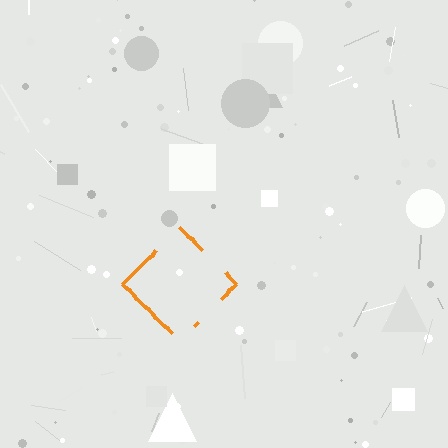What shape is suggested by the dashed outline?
The dashed outline suggests a diamond.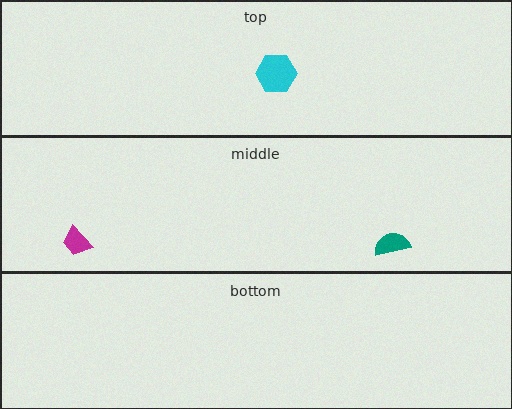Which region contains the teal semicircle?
The middle region.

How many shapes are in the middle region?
2.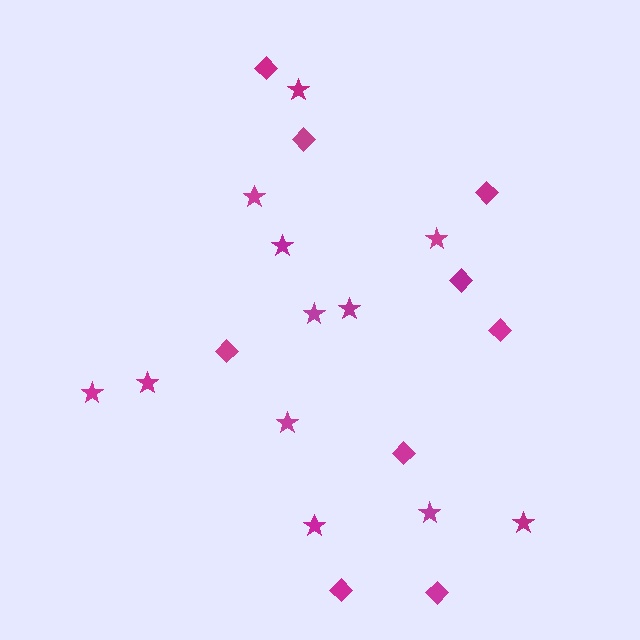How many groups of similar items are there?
There are 2 groups: one group of stars (12) and one group of diamonds (9).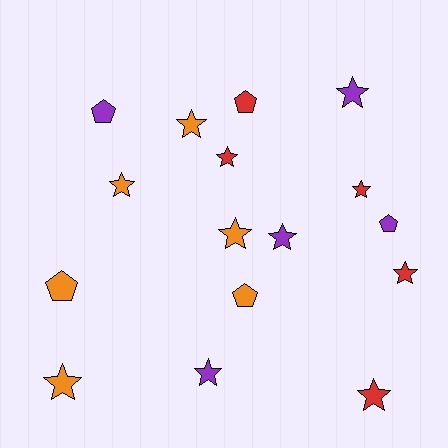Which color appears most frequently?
Orange, with 6 objects.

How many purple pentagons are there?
There are 2 purple pentagons.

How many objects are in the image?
There are 16 objects.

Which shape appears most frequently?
Star, with 11 objects.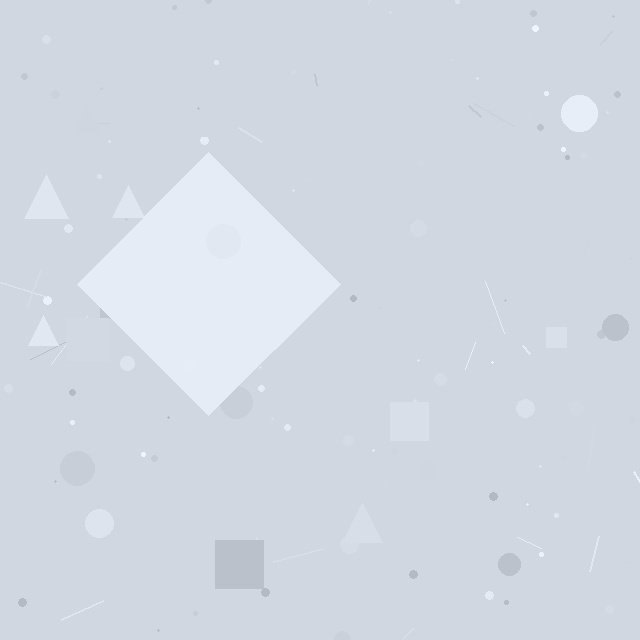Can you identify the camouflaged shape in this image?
The camouflaged shape is a diamond.